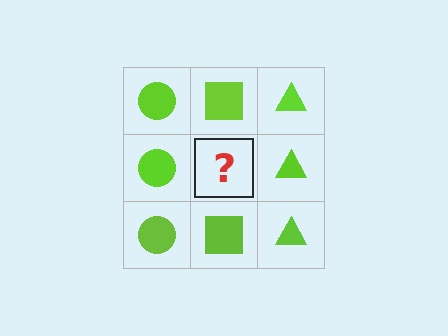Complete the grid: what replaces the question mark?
The question mark should be replaced with a lime square.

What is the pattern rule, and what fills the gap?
The rule is that each column has a consistent shape. The gap should be filled with a lime square.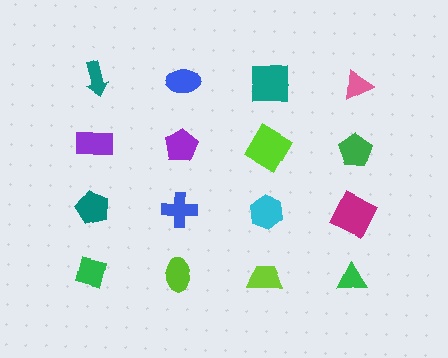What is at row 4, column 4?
A green triangle.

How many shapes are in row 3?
4 shapes.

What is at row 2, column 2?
A purple pentagon.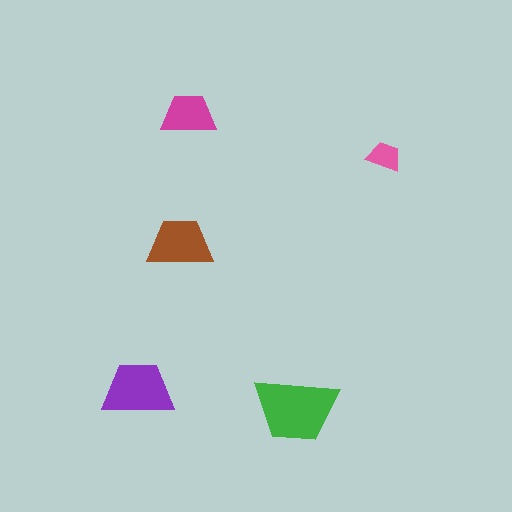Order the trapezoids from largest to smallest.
the green one, the purple one, the brown one, the magenta one, the pink one.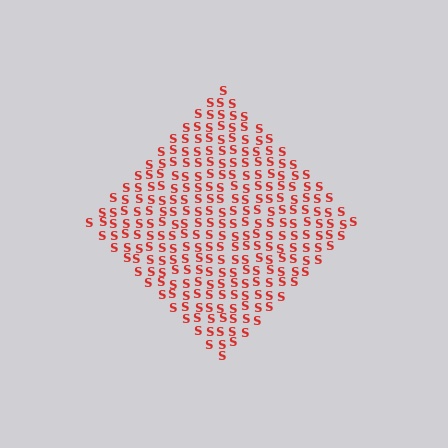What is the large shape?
The large shape is a diamond.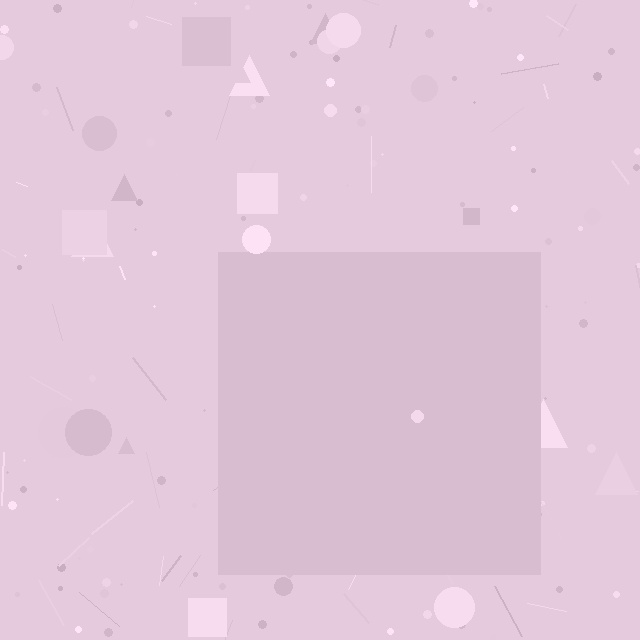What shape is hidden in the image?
A square is hidden in the image.